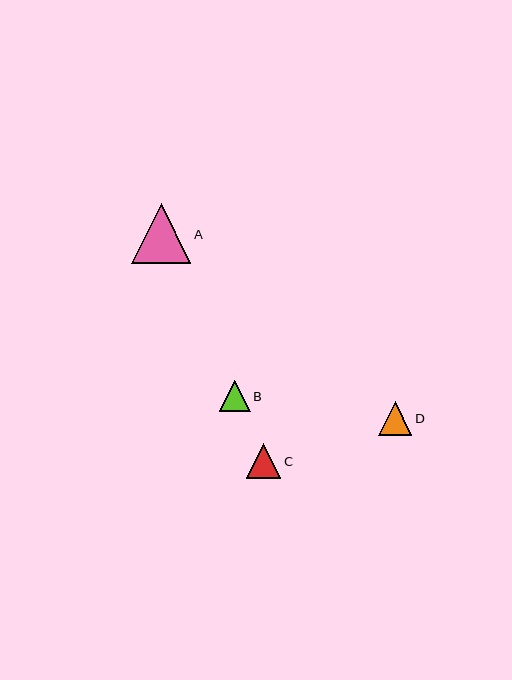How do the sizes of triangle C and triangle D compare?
Triangle C and triangle D are approximately the same size.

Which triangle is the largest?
Triangle A is the largest with a size of approximately 59 pixels.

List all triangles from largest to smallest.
From largest to smallest: A, C, D, B.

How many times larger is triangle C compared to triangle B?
Triangle C is approximately 1.1 times the size of triangle B.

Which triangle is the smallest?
Triangle B is the smallest with a size of approximately 31 pixels.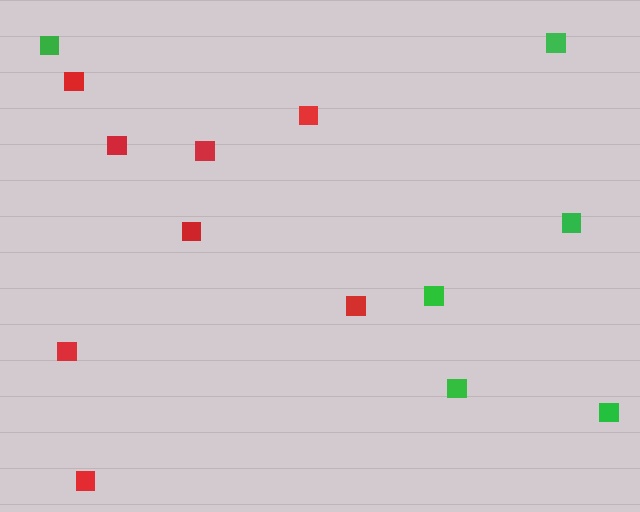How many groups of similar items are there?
There are 2 groups: one group of green squares (6) and one group of red squares (8).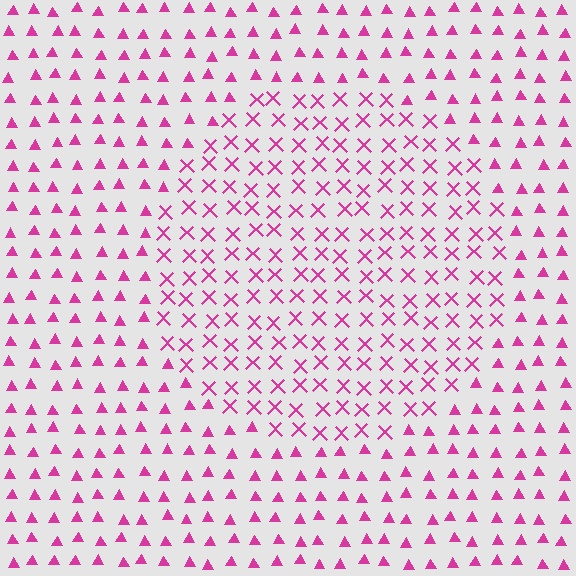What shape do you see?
I see a circle.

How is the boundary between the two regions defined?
The boundary is defined by a change in element shape: X marks inside vs. triangles outside. All elements share the same color and spacing.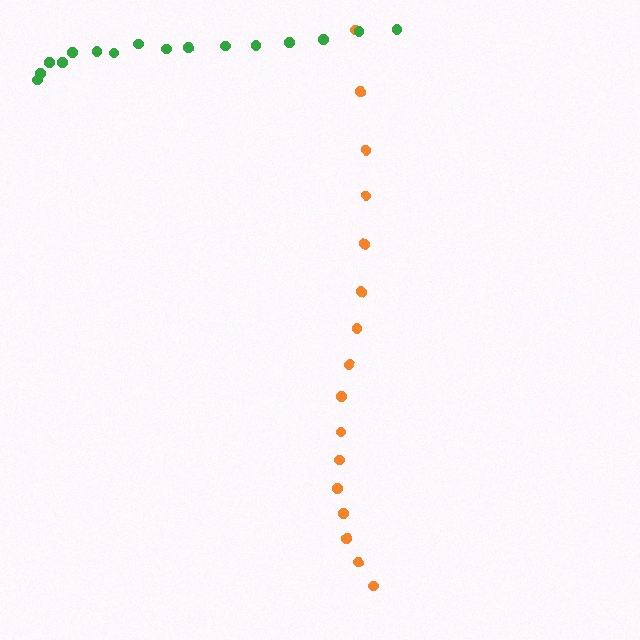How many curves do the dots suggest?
There are 2 distinct paths.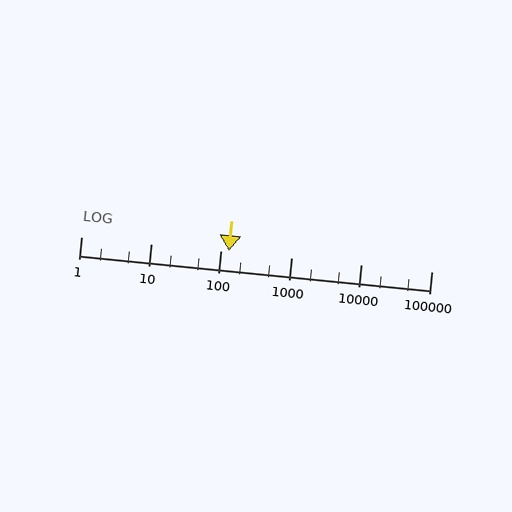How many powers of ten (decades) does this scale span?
The scale spans 5 decades, from 1 to 100000.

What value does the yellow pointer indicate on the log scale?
The pointer indicates approximately 130.